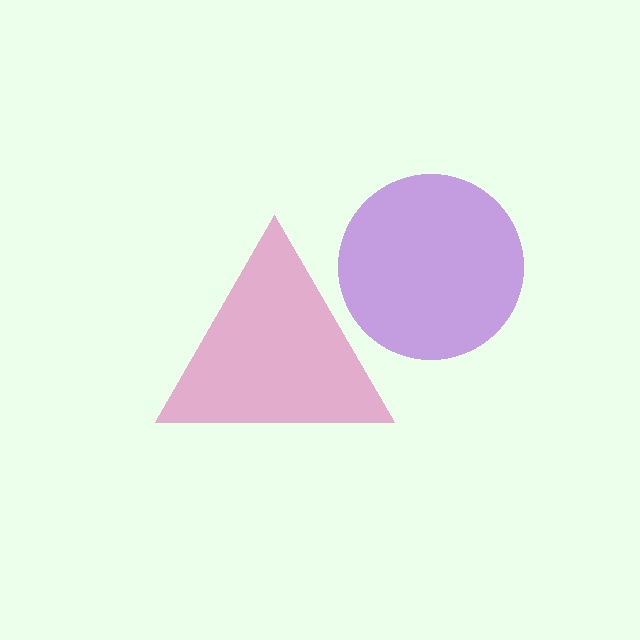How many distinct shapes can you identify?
There are 2 distinct shapes: a purple circle, a pink triangle.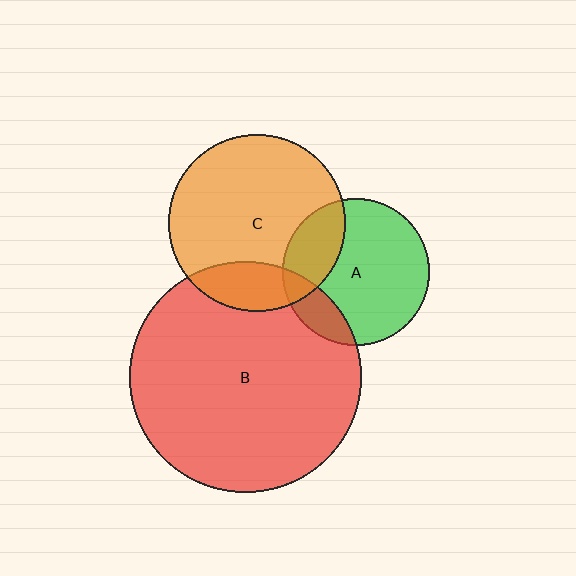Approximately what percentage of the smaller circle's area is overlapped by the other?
Approximately 15%.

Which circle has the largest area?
Circle B (red).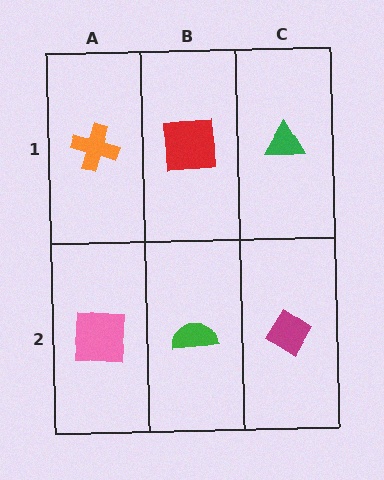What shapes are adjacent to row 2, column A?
An orange cross (row 1, column A), a green semicircle (row 2, column B).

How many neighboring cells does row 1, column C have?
2.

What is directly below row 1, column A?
A pink square.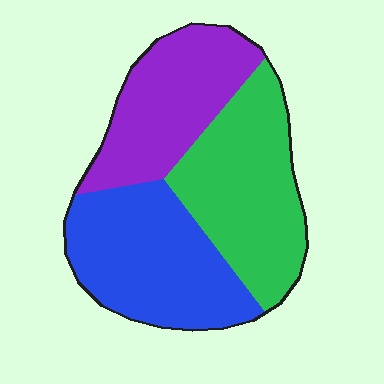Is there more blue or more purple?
Blue.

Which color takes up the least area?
Purple, at roughly 30%.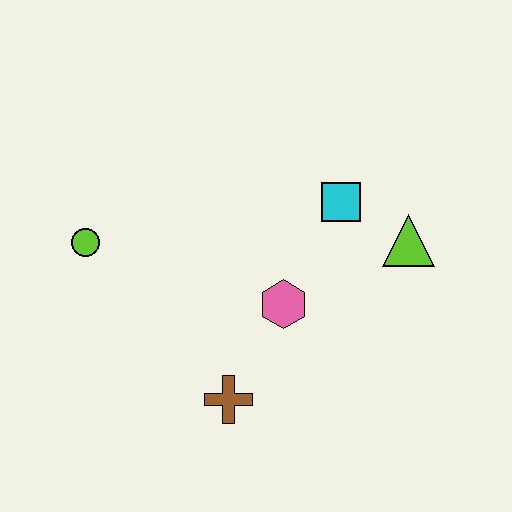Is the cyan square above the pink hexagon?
Yes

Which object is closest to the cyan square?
The lime triangle is closest to the cyan square.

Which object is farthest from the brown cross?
The lime triangle is farthest from the brown cross.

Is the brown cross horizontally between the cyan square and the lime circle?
Yes